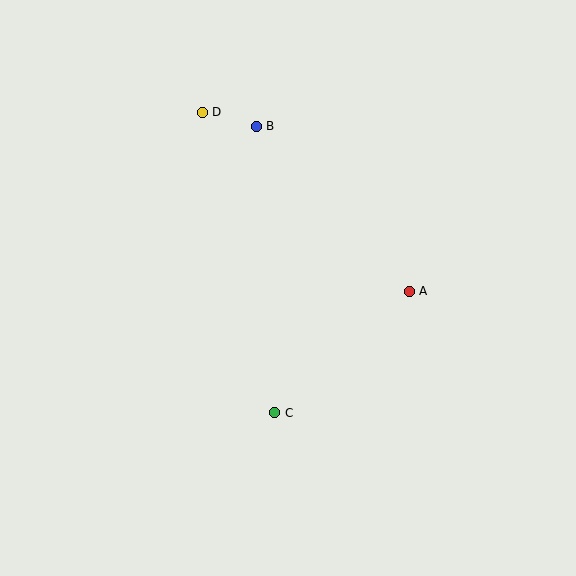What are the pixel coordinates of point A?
Point A is at (409, 291).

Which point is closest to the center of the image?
Point A at (409, 291) is closest to the center.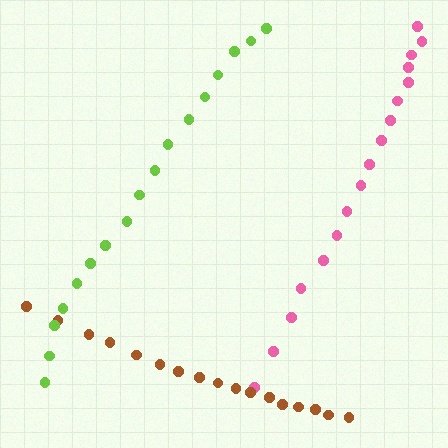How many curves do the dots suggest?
There are 3 distinct paths.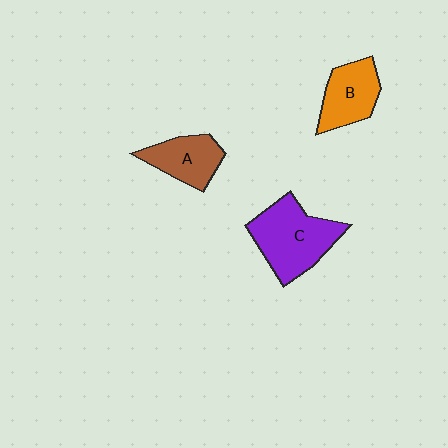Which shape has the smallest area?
Shape A (brown).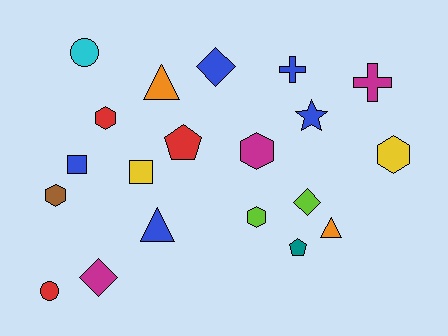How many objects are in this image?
There are 20 objects.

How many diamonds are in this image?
There are 3 diamonds.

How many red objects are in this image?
There are 3 red objects.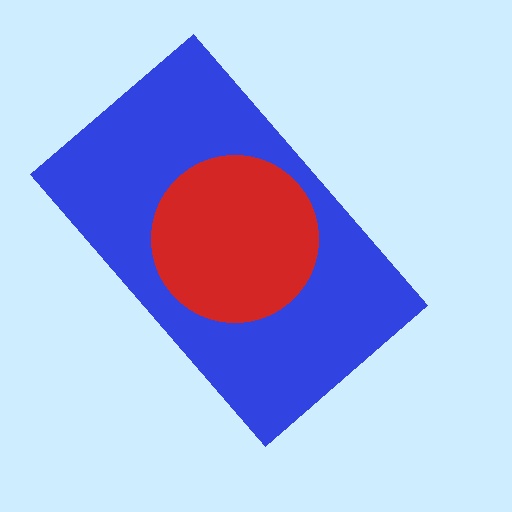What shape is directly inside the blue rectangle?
The red circle.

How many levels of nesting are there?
2.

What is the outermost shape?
The blue rectangle.